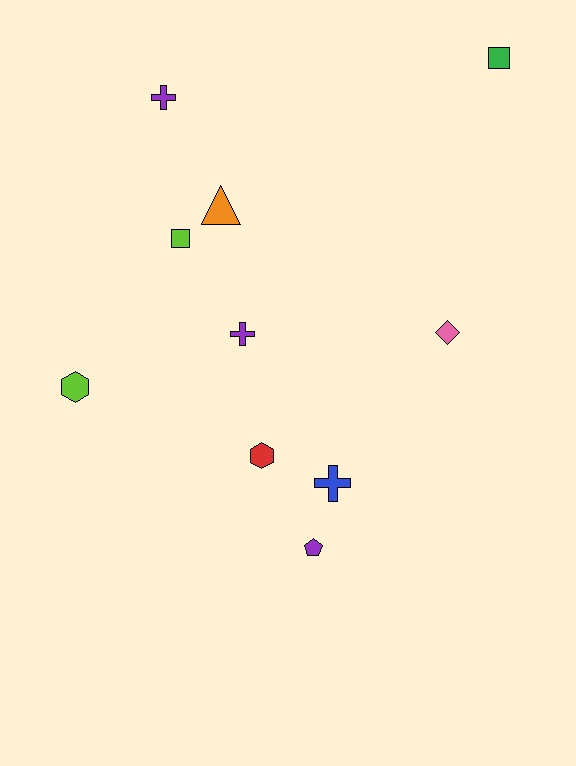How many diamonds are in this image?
There is 1 diamond.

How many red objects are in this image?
There is 1 red object.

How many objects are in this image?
There are 10 objects.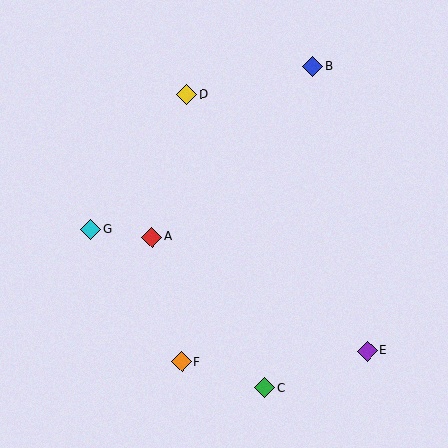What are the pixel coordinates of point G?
Point G is at (91, 229).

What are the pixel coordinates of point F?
Point F is at (182, 362).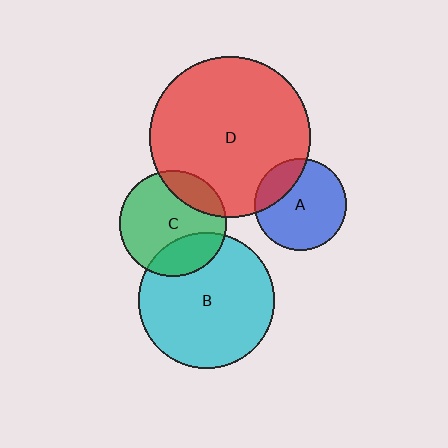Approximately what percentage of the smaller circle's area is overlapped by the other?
Approximately 25%.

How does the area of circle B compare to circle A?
Approximately 2.2 times.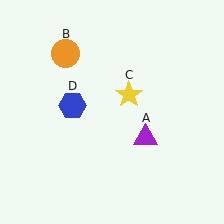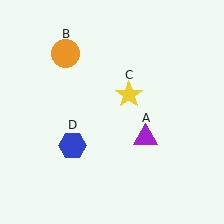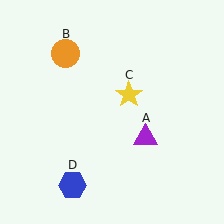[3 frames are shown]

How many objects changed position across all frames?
1 object changed position: blue hexagon (object D).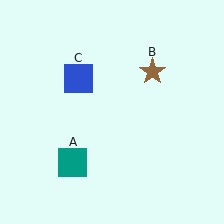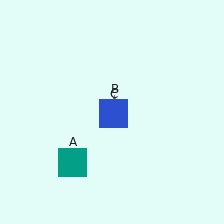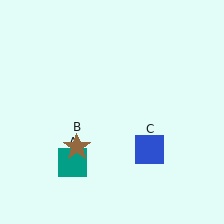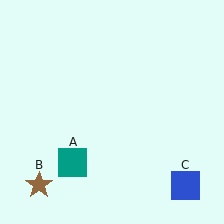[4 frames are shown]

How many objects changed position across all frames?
2 objects changed position: brown star (object B), blue square (object C).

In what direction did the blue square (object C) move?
The blue square (object C) moved down and to the right.